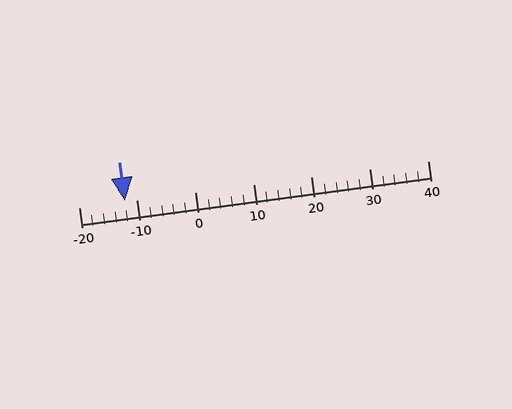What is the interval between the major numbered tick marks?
The major tick marks are spaced 10 units apart.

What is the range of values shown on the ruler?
The ruler shows values from -20 to 40.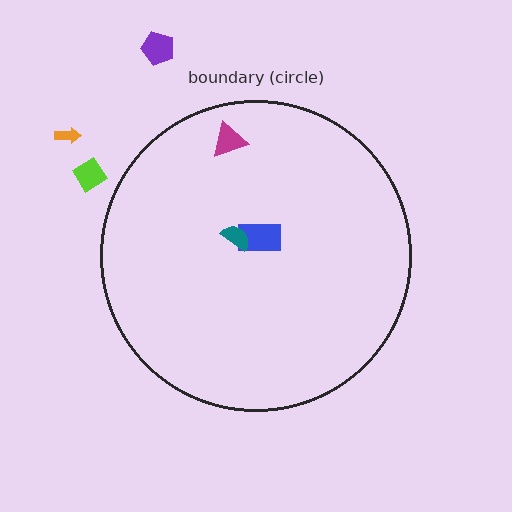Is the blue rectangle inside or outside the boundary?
Inside.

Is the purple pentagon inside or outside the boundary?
Outside.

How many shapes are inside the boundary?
3 inside, 3 outside.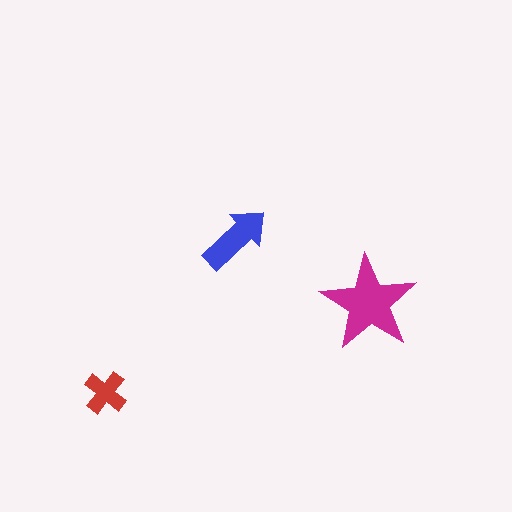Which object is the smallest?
The red cross.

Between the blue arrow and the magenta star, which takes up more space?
The magenta star.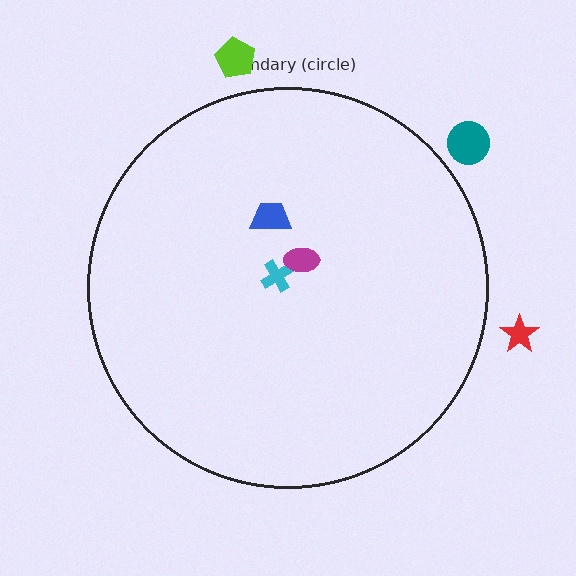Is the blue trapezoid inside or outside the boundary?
Inside.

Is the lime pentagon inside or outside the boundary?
Outside.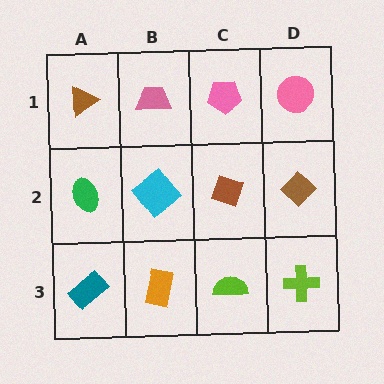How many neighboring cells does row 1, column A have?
2.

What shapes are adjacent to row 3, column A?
A green ellipse (row 2, column A), an orange rectangle (row 3, column B).